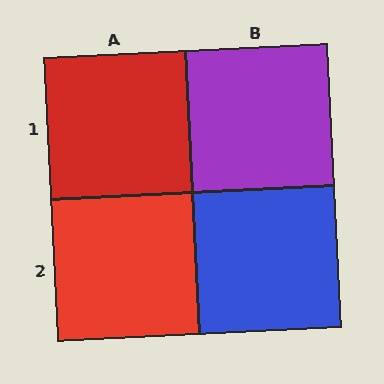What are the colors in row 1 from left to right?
Red, purple.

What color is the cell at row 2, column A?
Red.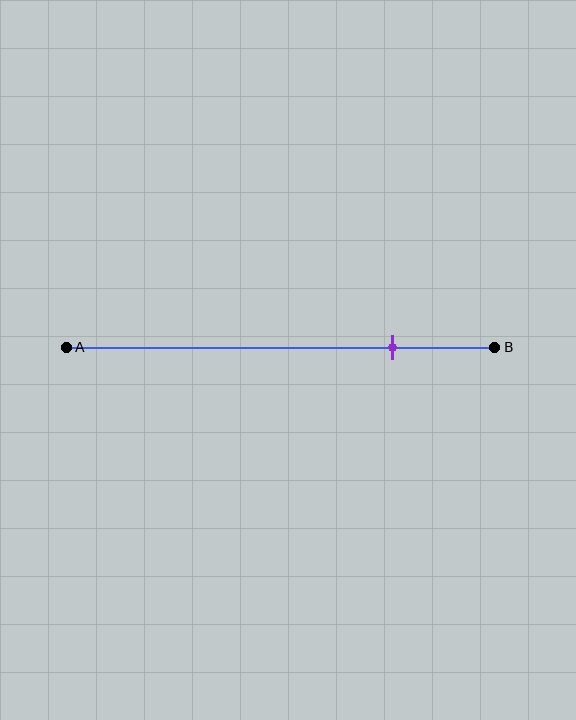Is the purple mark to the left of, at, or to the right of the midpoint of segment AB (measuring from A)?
The purple mark is to the right of the midpoint of segment AB.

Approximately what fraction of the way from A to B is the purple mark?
The purple mark is approximately 75% of the way from A to B.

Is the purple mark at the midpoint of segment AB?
No, the mark is at about 75% from A, not at the 50% midpoint.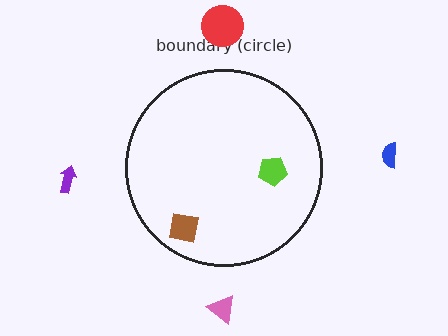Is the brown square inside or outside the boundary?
Inside.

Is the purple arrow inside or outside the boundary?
Outside.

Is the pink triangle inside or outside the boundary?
Outside.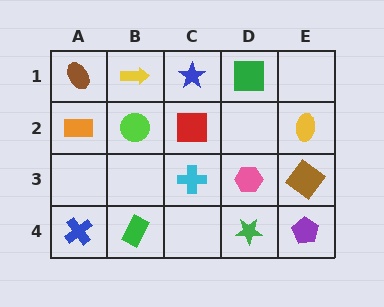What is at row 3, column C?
A cyan cross.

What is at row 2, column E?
A yellow ellipse.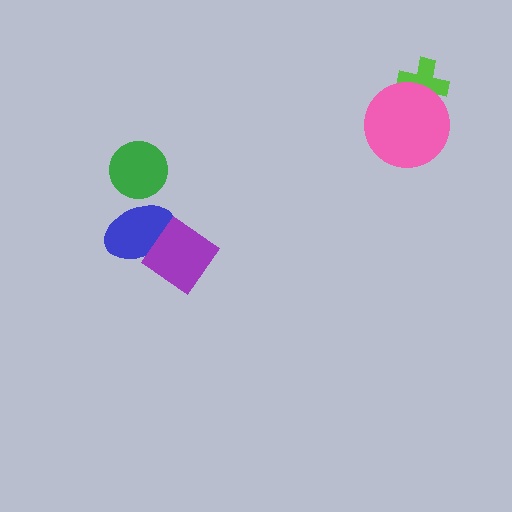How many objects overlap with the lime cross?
1 object overlaps with the lime cross.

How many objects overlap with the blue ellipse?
1 object overlaps with the blue ellipse.